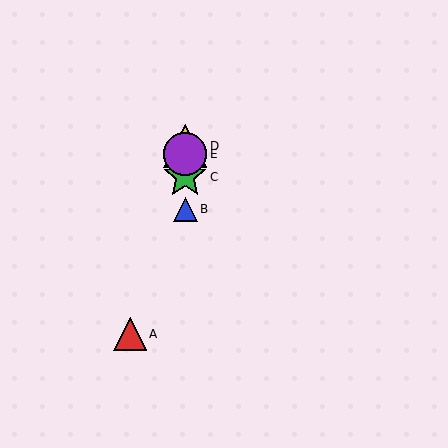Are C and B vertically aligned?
Yes, both are at x≈185.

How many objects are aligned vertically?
4 objects (B, C, D, E) are aligned vertically.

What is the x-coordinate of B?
Object B is at x≈185.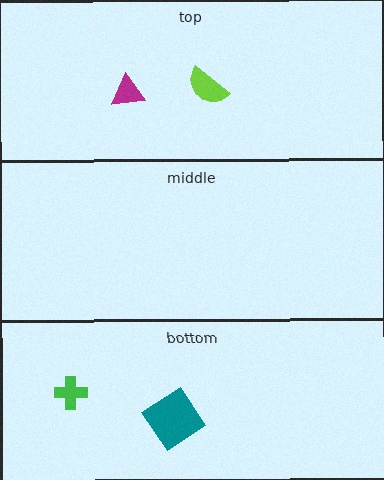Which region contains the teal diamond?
The bottom region.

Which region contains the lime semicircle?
The top region.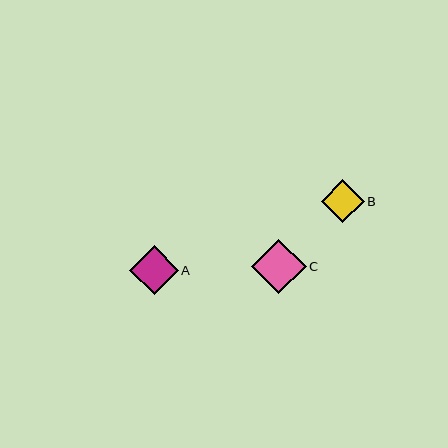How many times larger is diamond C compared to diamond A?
Diamond C is approximately 1.1 times the size of diamond A.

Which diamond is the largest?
Diamond C is the largest with a size of approximately 55 pixels.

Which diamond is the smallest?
Diamond B is the smallest with a size of approximately 43 pixels.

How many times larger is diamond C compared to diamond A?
Diamond C is approximately 1.1 times the size of diamond A.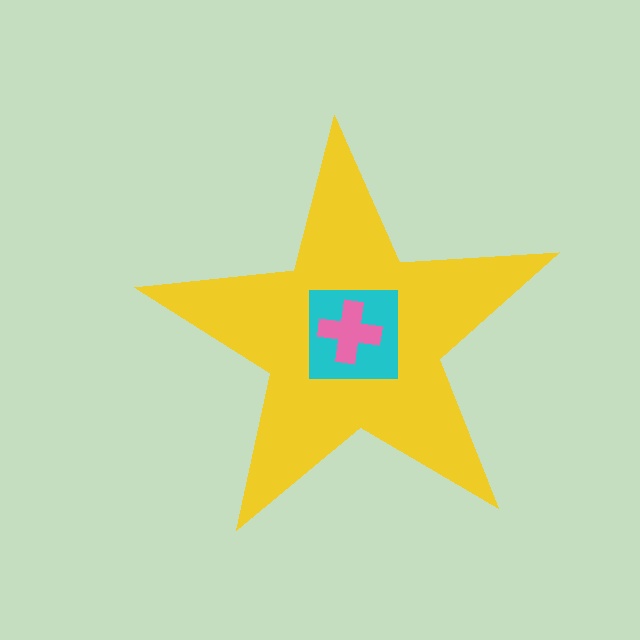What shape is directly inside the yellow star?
The cyan square.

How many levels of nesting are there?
3.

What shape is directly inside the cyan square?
The pink cross.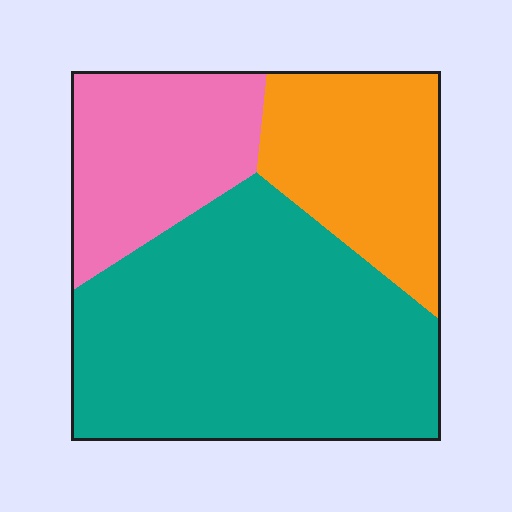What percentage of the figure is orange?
Orange takes up about one quarter (1/4) of the figure.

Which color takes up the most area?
Teal, at roughly 55%.